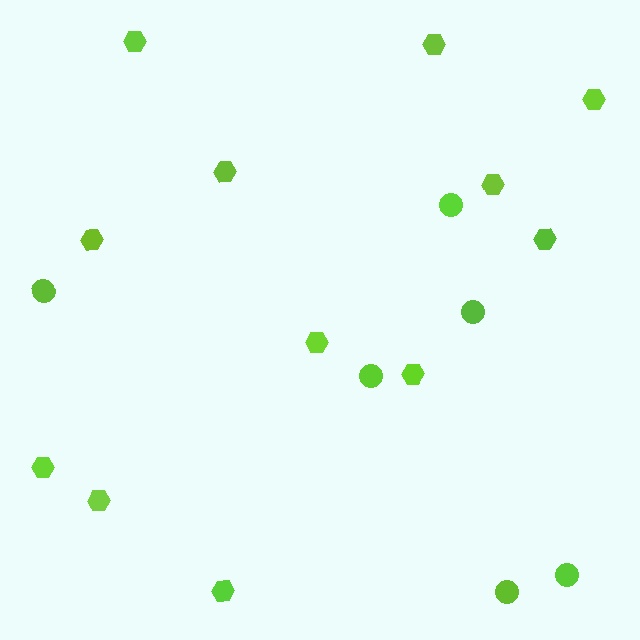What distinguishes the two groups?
There are 2 groups: one group of hexagons (12) and one group of circles (6).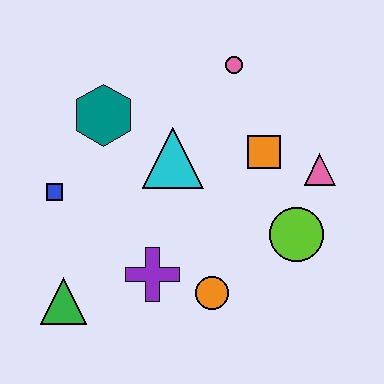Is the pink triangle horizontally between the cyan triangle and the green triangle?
No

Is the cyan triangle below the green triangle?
No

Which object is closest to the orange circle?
The purple cross is closest to the orange circle.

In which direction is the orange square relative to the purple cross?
The orange square is above the purple cross.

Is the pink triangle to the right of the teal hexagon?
Yes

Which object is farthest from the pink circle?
The green triangle is farthest from the pink circle.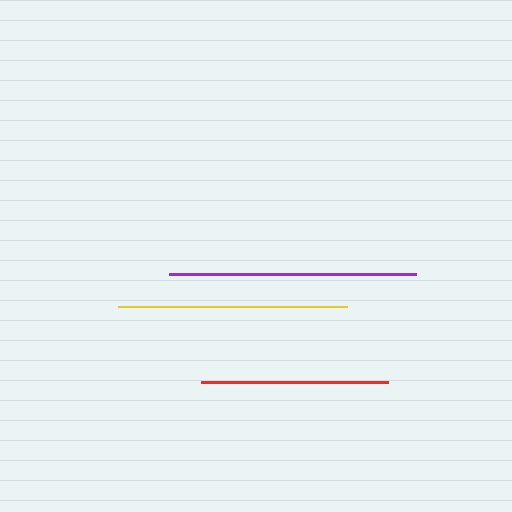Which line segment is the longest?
The purple line is the longest at approximately 248 pixels.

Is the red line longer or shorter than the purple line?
The purple line is longer than the red line.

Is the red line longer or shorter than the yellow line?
The yellow line is longer than the red line.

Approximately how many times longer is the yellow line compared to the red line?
The yellow line is approximately 1.2 times the length of the red line.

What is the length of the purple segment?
The purple segment is approximately 248 pixels long.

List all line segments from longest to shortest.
From longest to shortest: purple, yellow, red.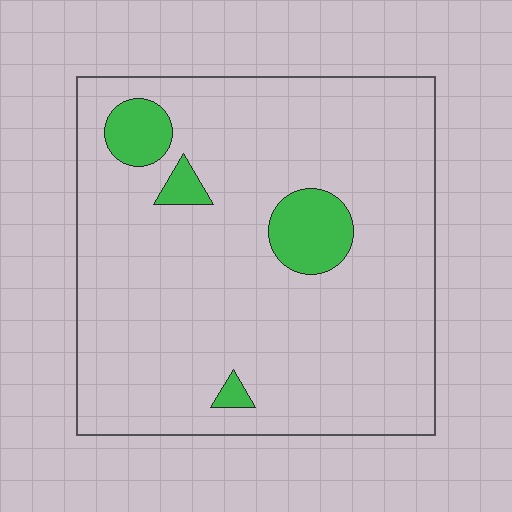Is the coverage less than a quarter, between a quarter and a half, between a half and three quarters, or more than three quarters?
Less than a quarter.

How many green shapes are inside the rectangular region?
4.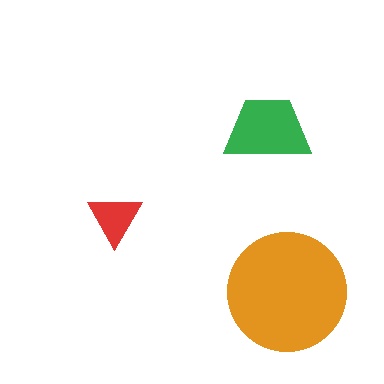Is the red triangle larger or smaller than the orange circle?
Smaller.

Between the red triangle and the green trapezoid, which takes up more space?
The green trapezoid.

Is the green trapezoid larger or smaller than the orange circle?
Smaller.